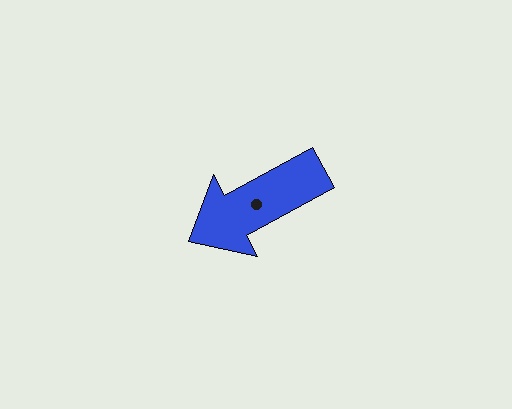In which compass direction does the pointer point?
Southwest.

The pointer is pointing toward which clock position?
Roughly 8 o'clock.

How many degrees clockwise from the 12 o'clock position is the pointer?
Approximately 241 degrees.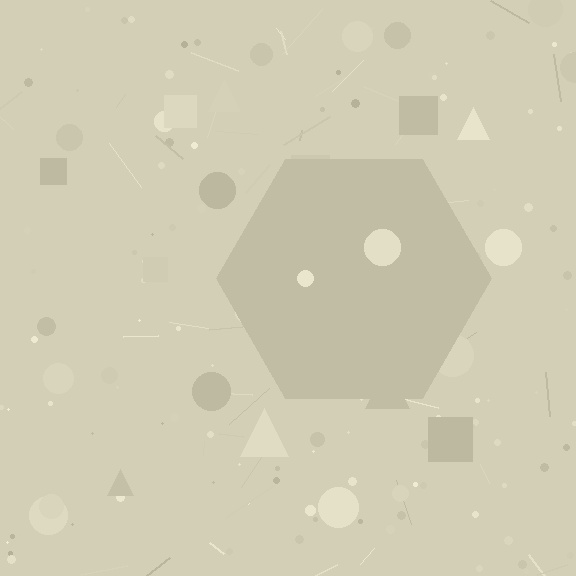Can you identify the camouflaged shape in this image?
The camouflaged shape is a hexagon.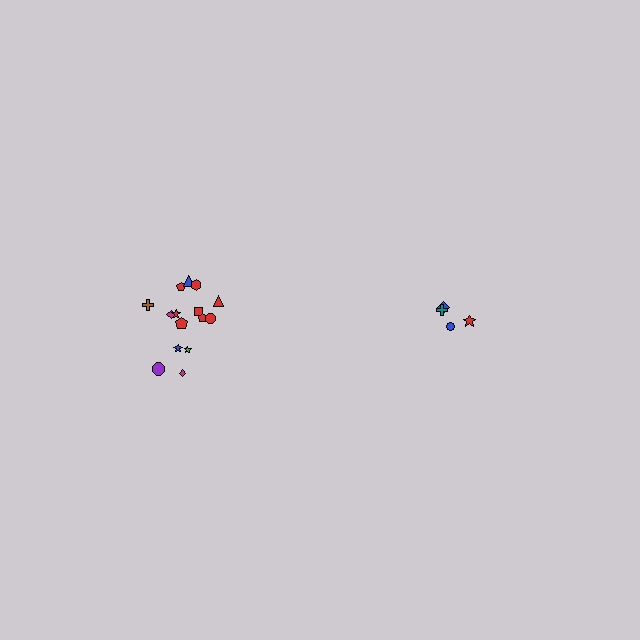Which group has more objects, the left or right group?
The left group.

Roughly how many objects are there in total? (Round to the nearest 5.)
Roughly 20 objects in total.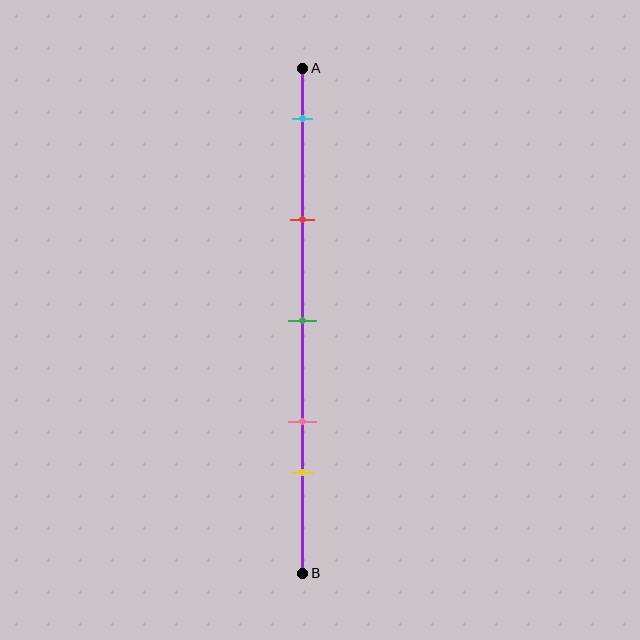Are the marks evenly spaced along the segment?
No, the marks are not evenly spaced.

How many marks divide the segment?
There are 5 marks dividing the segment.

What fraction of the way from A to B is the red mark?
The red mark is approximately 30% (0.3) of the way from A to B.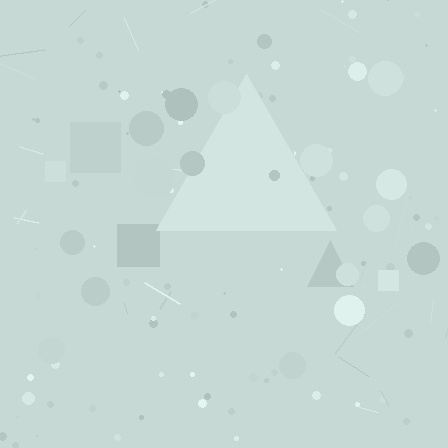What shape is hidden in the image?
A triangle is hidden in the image.